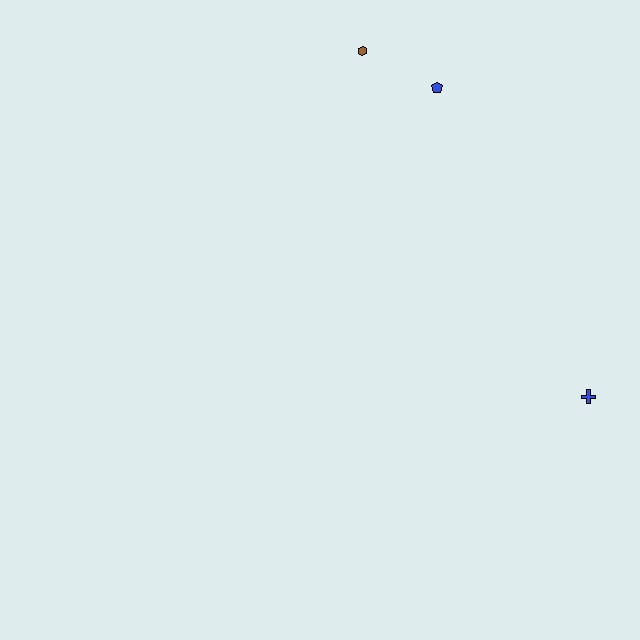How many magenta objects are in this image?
There are no magenta objects.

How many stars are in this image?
There are no stars.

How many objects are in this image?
There are 3 objects.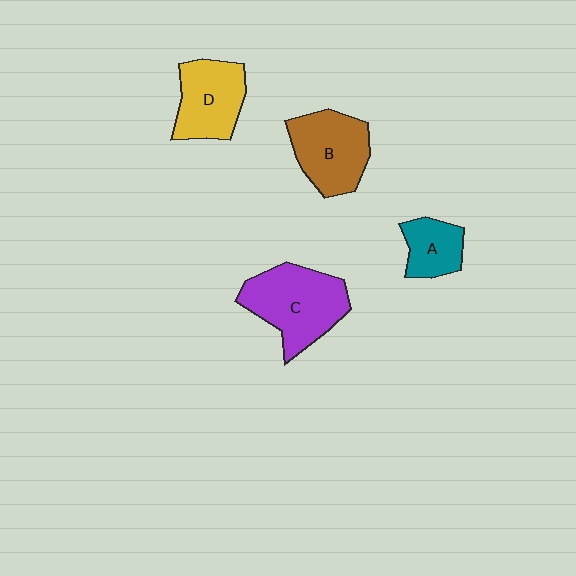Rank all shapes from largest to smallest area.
From largest to smallest: C (purple), B (brown), D (yellow), A (teal).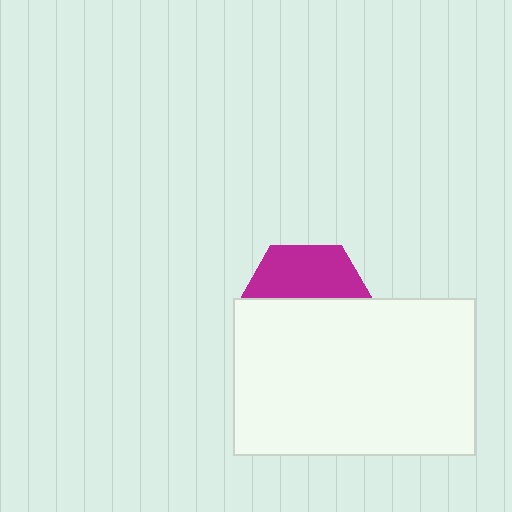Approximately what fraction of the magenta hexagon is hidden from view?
Roughly 60% of the magenta hexagon is hidden behind the white rectangle.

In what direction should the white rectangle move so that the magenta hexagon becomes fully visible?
The white rectangle should move down. That is the shortest direction to clear the overlap and leave the magenta hexagon fully visible.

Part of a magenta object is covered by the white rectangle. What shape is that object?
It is a hexagon.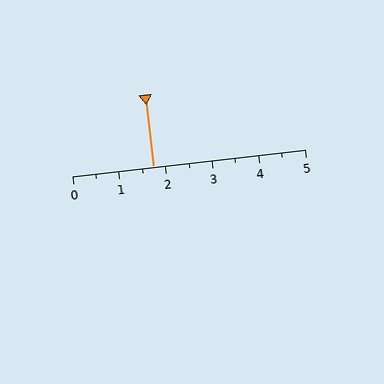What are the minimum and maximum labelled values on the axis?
The axis runs from 0 to 5.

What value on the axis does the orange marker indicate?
The marker indicates approximately 1.8.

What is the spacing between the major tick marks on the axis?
The major ticks are spaced 1 apart.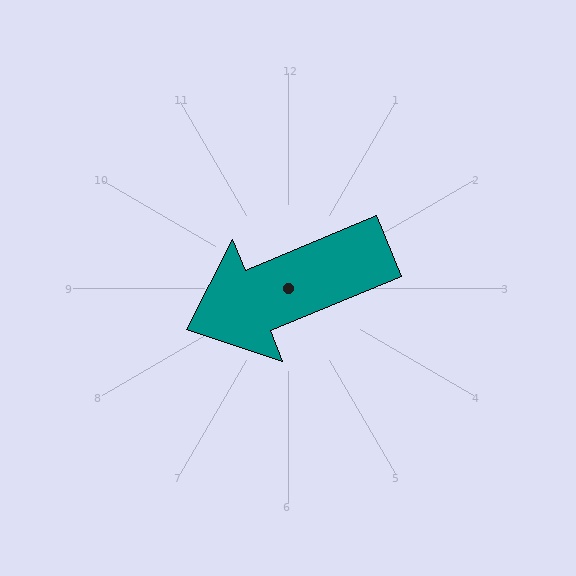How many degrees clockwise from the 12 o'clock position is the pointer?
Approximately 248 degrees.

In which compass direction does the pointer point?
West.